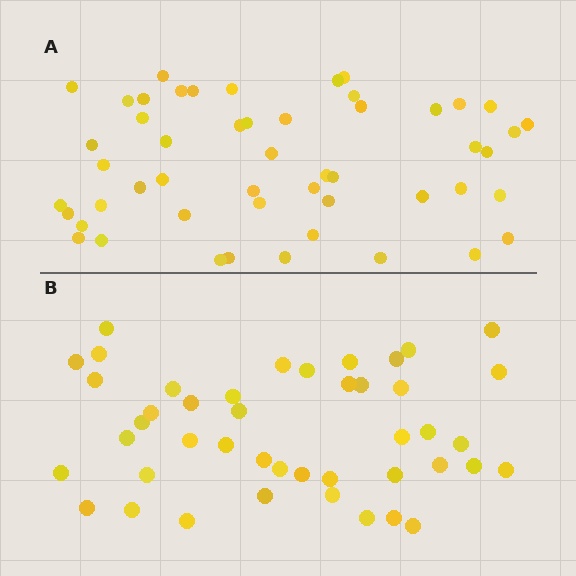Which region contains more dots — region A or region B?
Region A (the top region) has more dots.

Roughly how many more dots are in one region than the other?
Region A has roughly 8 or so more dots than region B.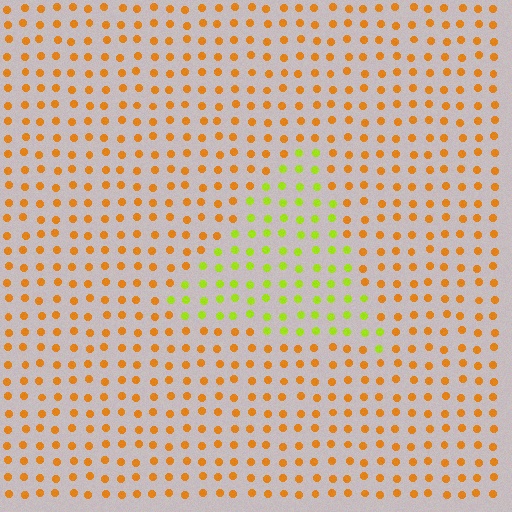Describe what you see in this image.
The image is filled with small orange elements in a uniform arrangement. A triangle-shaped region is visible where the elements are tinted to a slightly different hue, forming a subtle color boundary.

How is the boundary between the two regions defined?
The boundary is defined purely by a slight shift in hue (about 50 degrees). Spacing, size, and orientation are identical on both sides.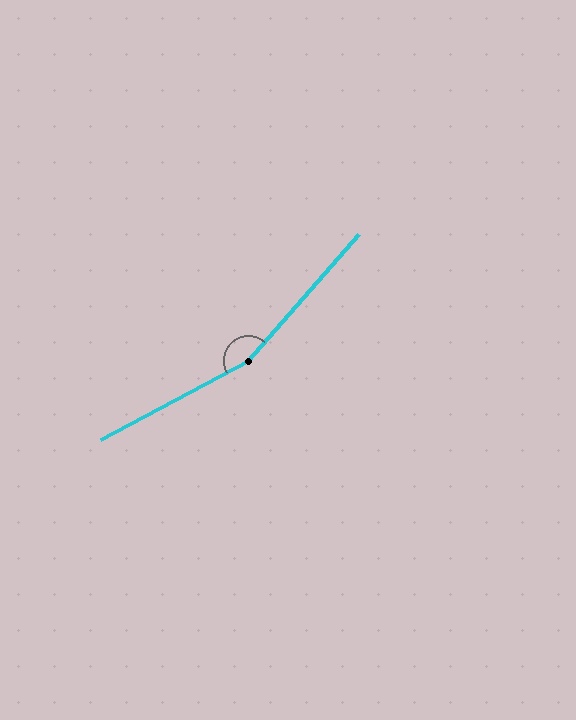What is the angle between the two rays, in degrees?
Approximately 160 degrees.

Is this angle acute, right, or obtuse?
It is obtuse.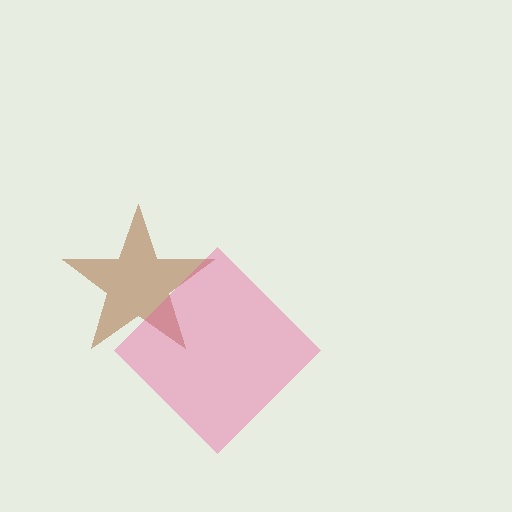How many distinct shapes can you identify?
There are 2 distinct shapes: a brown star, a pink diamond.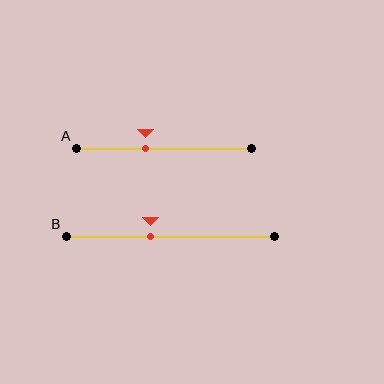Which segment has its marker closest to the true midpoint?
Segment B has its marker closest to the true midpoint.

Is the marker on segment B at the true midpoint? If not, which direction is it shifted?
No, the marker on segment B is shifted to the left by about 10% of the segment length.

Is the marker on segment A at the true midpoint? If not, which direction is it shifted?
No, the marker on segment A is shifted to the left by about 10% of the segment length.